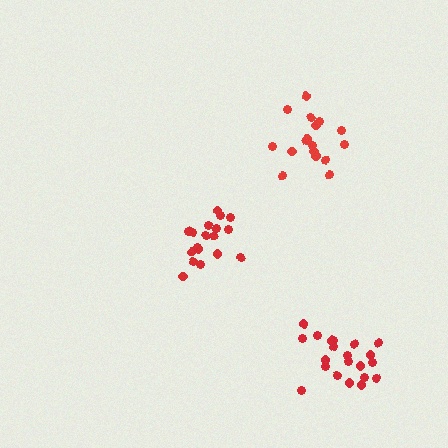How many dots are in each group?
Group 1: 18 dots, Group 2: 21 dots, Group 3: 17 dots (56 total).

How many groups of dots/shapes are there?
There are 3 groups.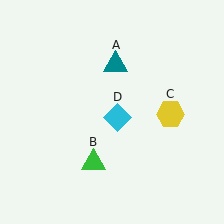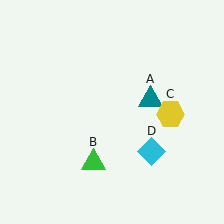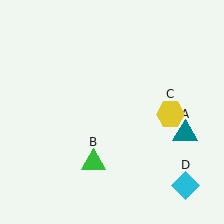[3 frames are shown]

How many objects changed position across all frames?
2 objects changed position: teal triangle (object A), cyan diamond (object D).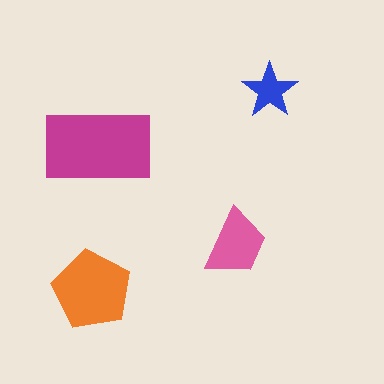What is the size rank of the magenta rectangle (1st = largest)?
1st.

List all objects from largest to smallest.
The magenta rectangle, the orange pentagon, the pink trapezoid, the blue star.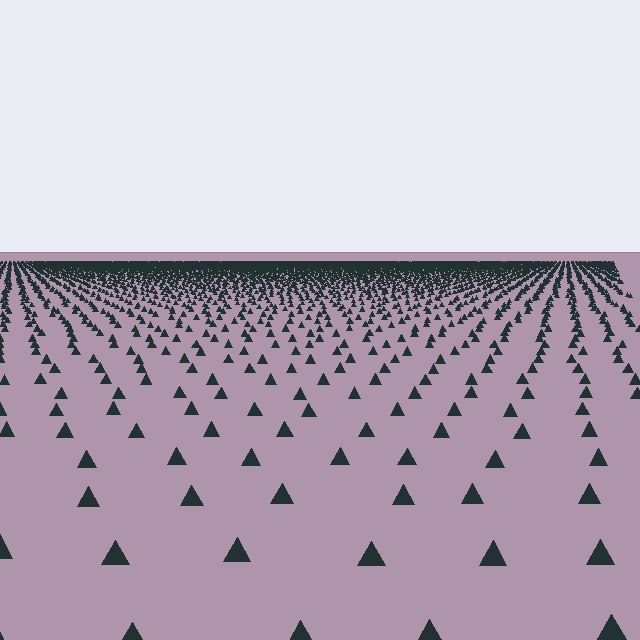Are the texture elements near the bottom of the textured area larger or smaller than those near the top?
Larger. Near the bottom, elements are closer to the viewer and appear at a bigger on-screen size.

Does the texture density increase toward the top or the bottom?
Density increases toward the top.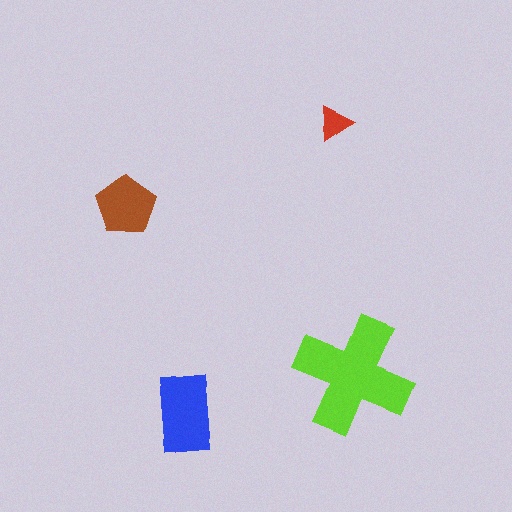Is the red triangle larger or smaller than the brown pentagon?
Smaller.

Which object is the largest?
The lime cross.